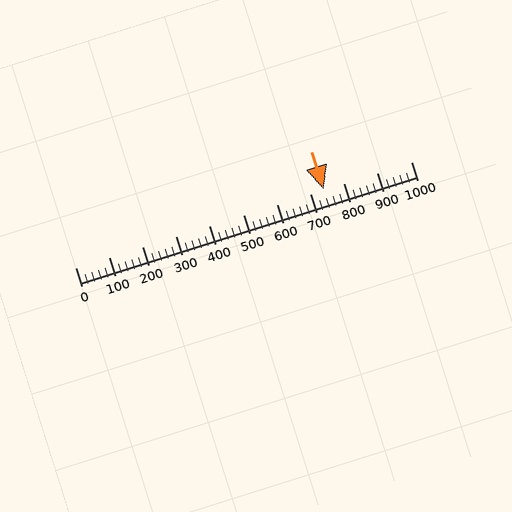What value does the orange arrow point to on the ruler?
The orange arrow points to approximately 740.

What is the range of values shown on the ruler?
The ruler shows values from 0 to 1000.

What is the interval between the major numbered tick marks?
The major tick marks are spaced 100 units apart.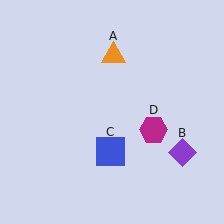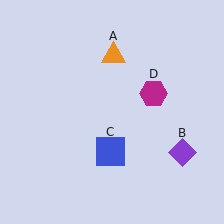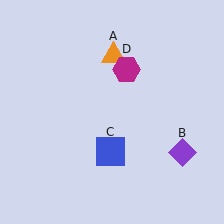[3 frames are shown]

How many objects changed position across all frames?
1 object changed position: magenta hexagon (object D).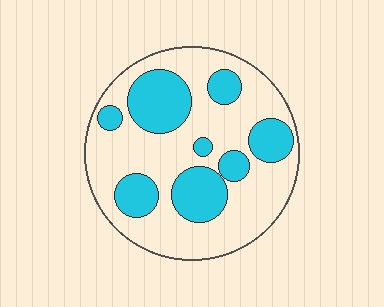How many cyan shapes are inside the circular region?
8.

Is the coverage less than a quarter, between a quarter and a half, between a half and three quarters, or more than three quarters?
Between a quarter and a half.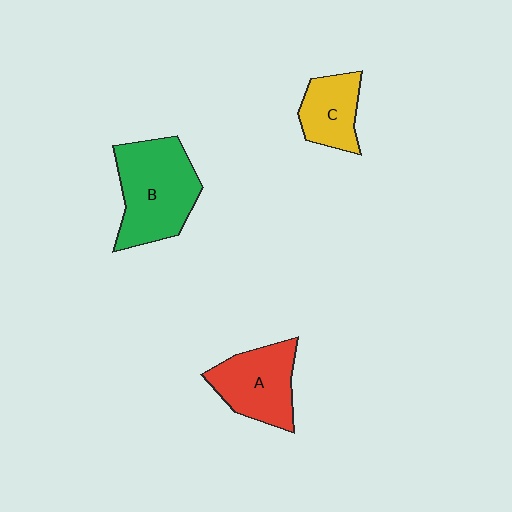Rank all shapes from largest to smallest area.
From largest to smallest: B (green), A (red), C (yellow).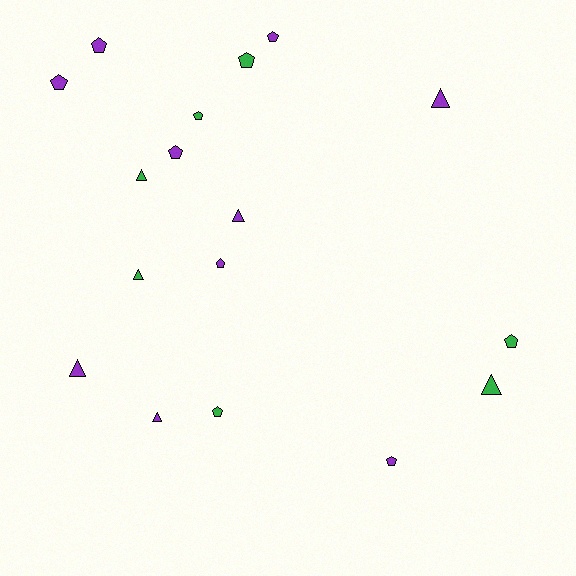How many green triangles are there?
There are 3 green triangles.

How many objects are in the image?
There are 17 objects.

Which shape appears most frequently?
Pentagon, with 10 objects.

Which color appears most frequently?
Purple, with 10 objects.